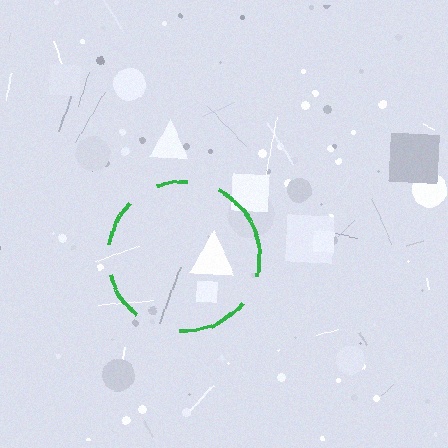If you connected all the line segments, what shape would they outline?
They would outline a circle.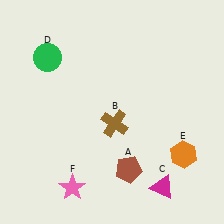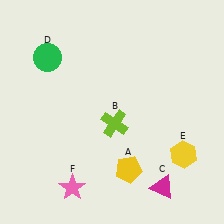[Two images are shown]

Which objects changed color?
A changed from brown to yellow. B changed from brown to lime. E changed from orange to yellow.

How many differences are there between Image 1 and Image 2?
There are 3 differences between the two images.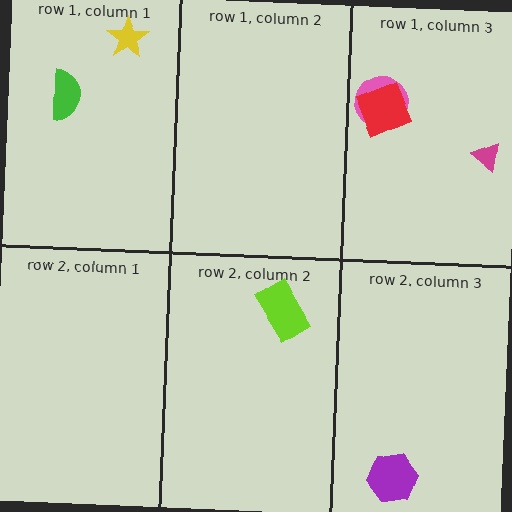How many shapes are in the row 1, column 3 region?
3.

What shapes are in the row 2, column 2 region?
The lime rectangle.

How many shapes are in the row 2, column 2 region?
1.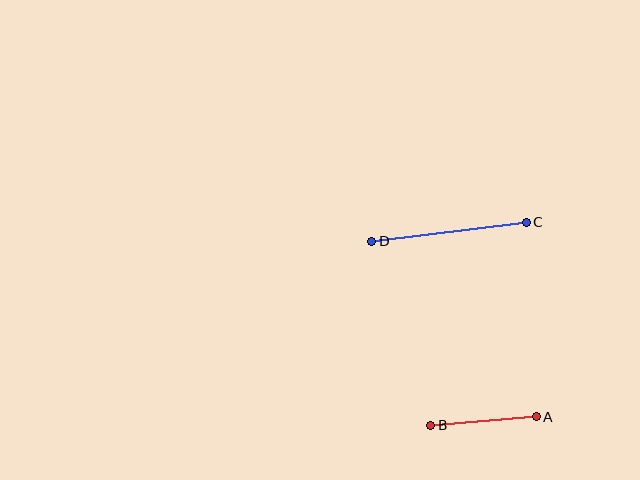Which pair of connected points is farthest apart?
Points C and D are farthest apart.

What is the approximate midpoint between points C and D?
The midpoint is at approximately (449, 232) pixels.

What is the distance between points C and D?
The distance is approximately 156 pixels.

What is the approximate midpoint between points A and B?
The midpoint is at approximately (483, 421) pixels.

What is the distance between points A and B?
The distance is approximately 106 pixels.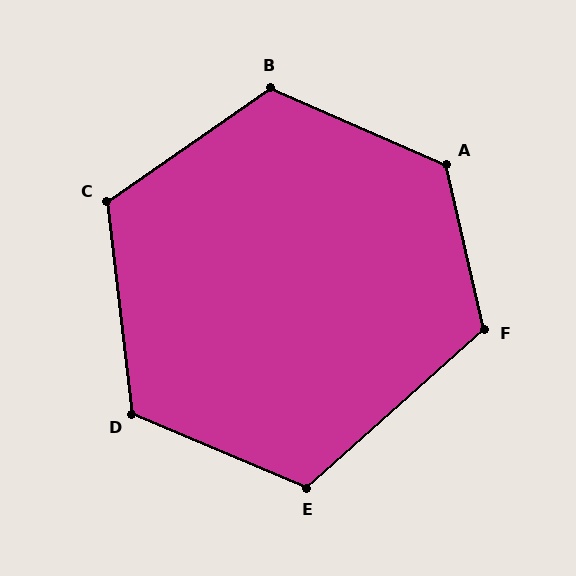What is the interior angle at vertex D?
Approximately 120 degrees (obtuse).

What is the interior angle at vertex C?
Approximately 118 degrees (obtuse).